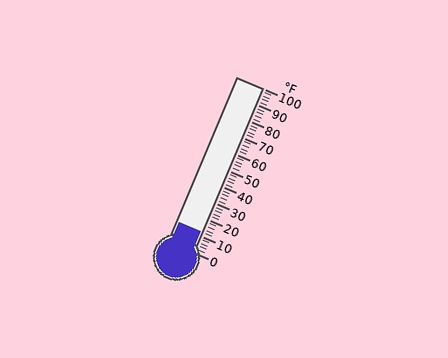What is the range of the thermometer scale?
The thermometer scale ranges from 0°F to 100°F.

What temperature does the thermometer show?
The thermometer shows approximately 12°F.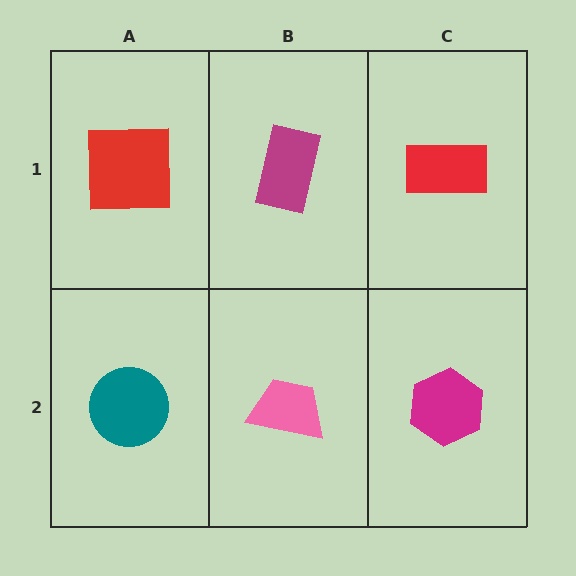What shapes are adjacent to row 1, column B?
A pink trapezoid (row 2, column B), a red square (row 1, column A), a red rectangle (row 1, column C).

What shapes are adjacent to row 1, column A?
A teal circle (row 2, column A), a magenta rectangle (row 1, column B).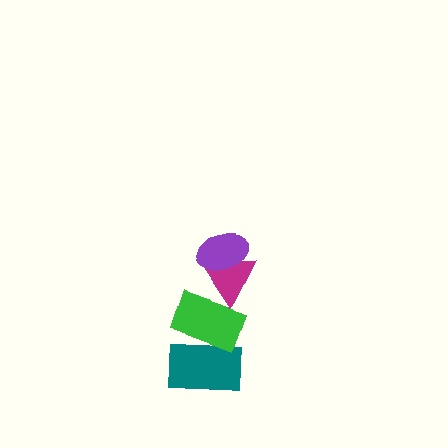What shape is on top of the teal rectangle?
The green rectangle is on top of the teal rectangle.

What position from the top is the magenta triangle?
The magenta triangle is 2nd from the top.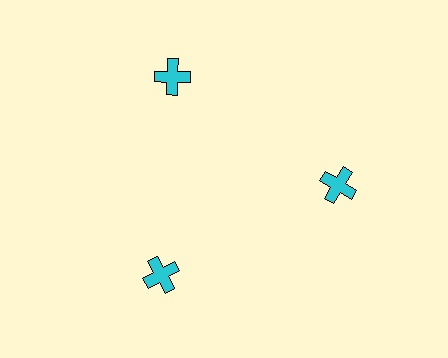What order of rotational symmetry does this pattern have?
This pattern has 3-fold rotational symmetry.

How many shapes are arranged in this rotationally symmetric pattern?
There are 3 shapes, arranged in 3 groups of 1.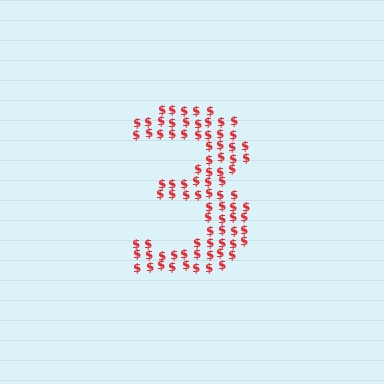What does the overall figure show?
The overall figure shows the digit 3.